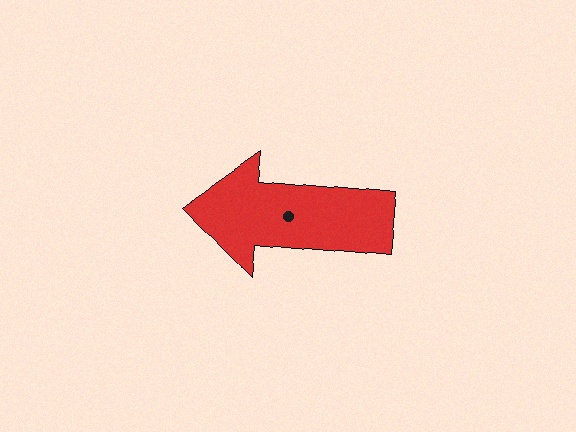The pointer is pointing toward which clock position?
Roughly 9 o'clock.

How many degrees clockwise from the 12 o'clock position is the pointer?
Approximately 276 degrees.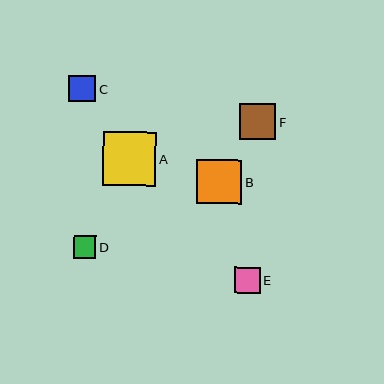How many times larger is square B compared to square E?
Square B is approximately 1.7 times the size of square E.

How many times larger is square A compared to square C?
Square A is approximately 2.0 times the size of square C.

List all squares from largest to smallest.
From largest to smallest: A, B, F, C, E, D.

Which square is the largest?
Square A is the largest with a size of approximately 54 pixels.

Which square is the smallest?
Square D is the smallest with a size of approximately 23 pixels.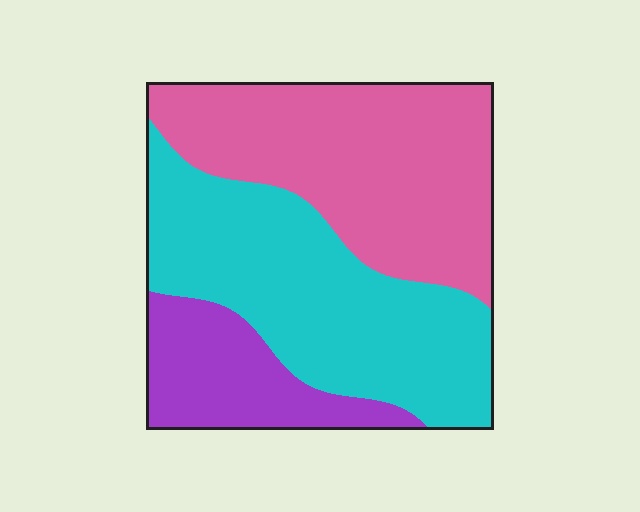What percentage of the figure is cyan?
Cyan covers around 40% of the figure.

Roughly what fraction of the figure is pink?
Pink takes up about two fifths (2/5) of the figure.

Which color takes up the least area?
Purple, at roughly 15%.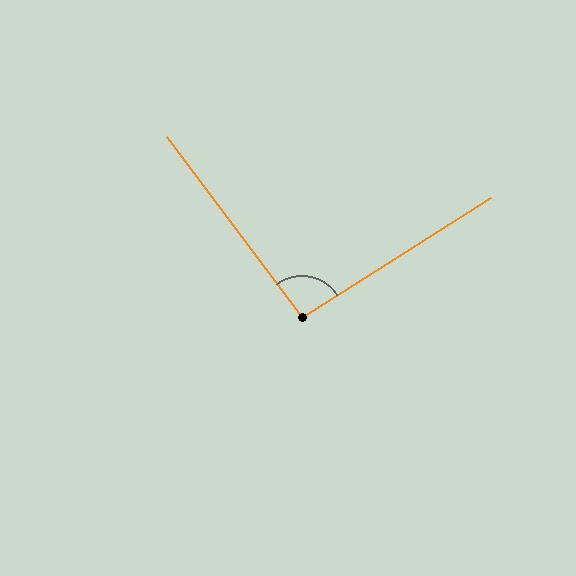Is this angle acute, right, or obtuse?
It is approximately a right angle.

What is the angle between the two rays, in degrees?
Approximately 94 degrees.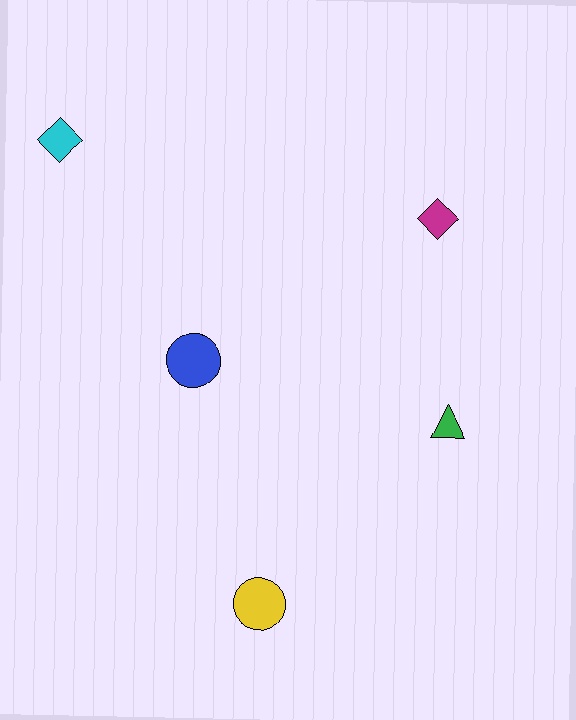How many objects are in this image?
There are 5 objects.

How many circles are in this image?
There are 2 circles.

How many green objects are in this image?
There is 1 green object.